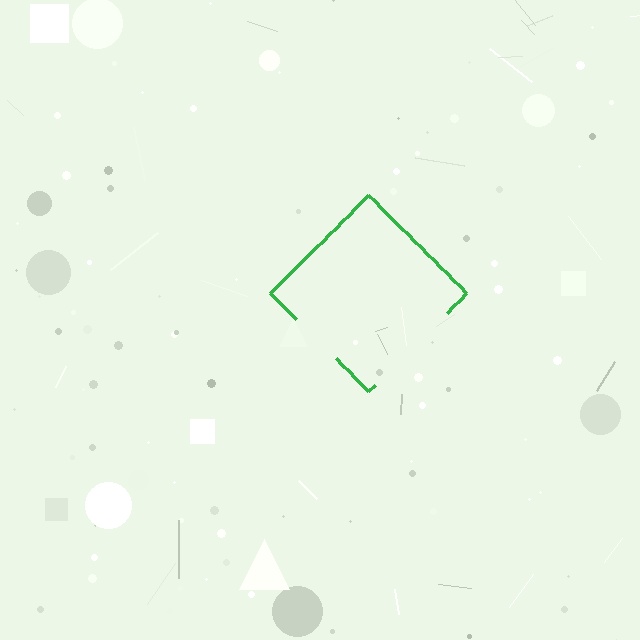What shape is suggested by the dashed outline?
The dashed outline suggests a diamond.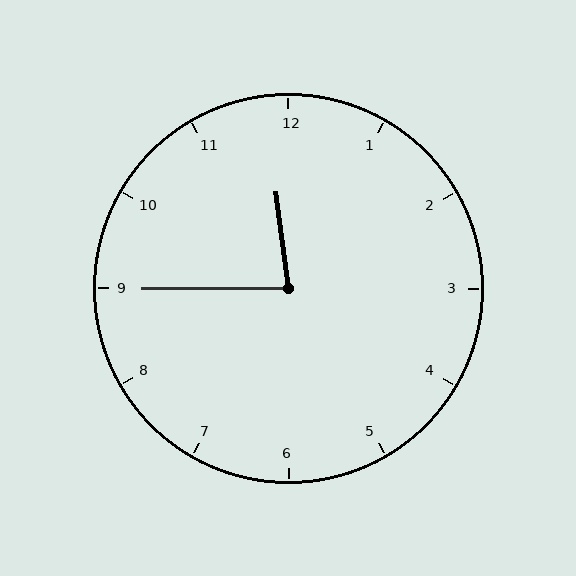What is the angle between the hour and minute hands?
Approximately 82 degrees.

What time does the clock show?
11:45.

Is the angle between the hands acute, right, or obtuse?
It is acute.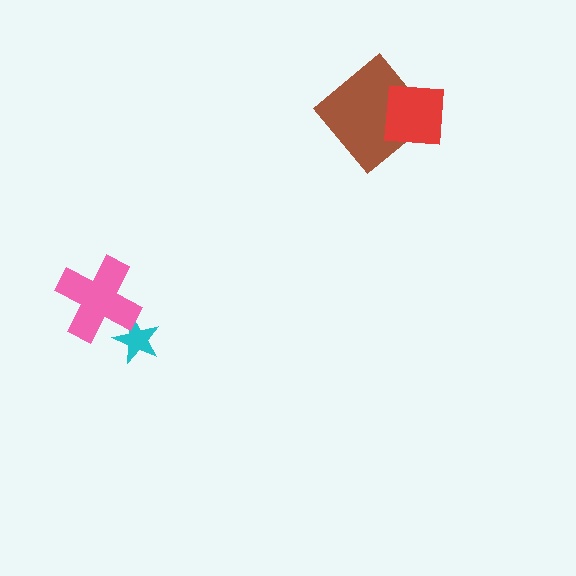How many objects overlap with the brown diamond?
1 object overlaps with the brown diamond.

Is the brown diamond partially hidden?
Yes, it is partially covered by another shape.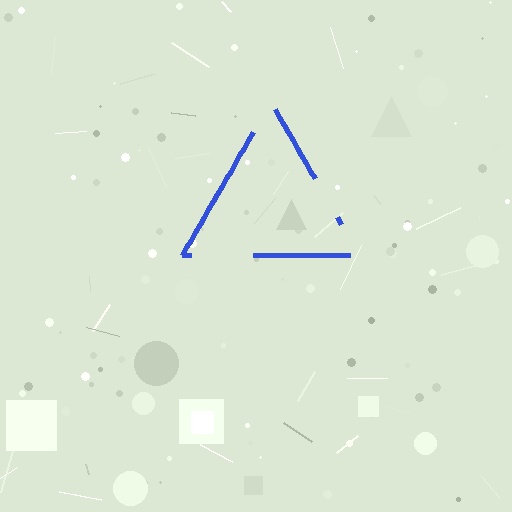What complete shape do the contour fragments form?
The contour fragments form a triangle.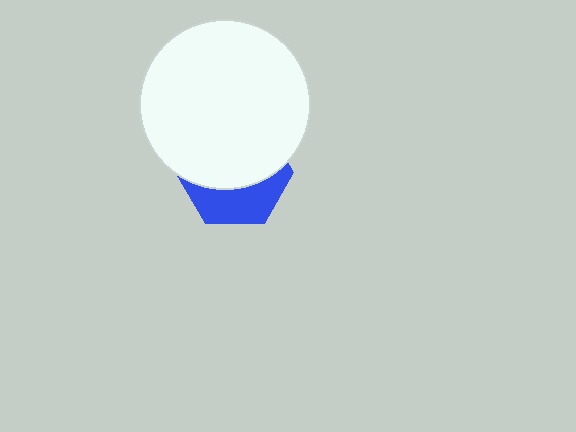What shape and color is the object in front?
The object in front is a white circle.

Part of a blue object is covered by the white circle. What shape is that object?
It is a hexagon.